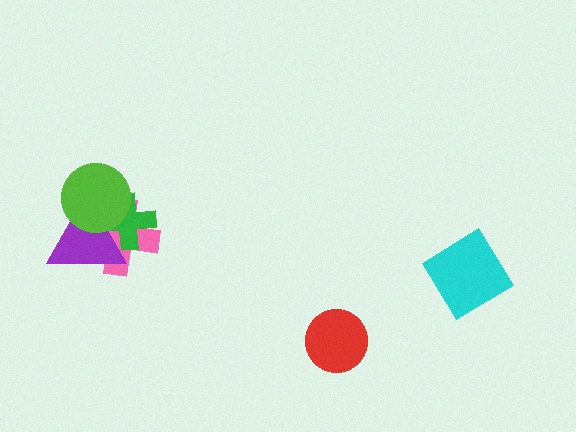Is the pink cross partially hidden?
Yes, it is partially covered by another shape.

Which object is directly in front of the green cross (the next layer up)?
The purple triangle is directly in front of the green cross.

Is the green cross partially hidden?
Yes, it is partially covered by another shape.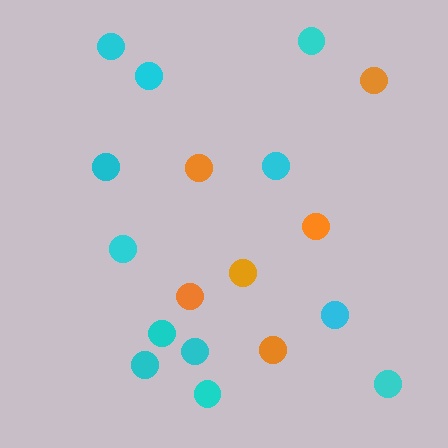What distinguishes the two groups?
There are 2 groups: one group of cyan circles (12) and one group of orange circles (6).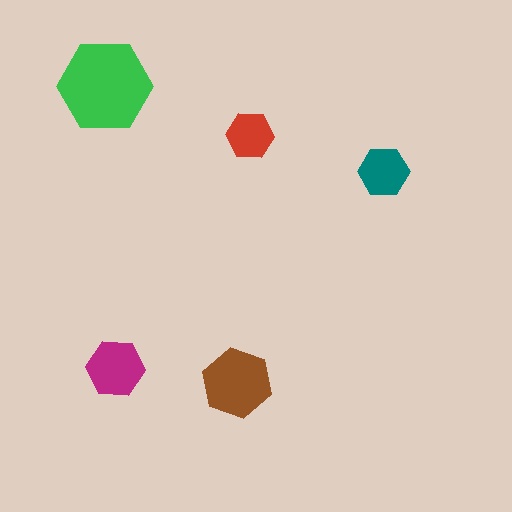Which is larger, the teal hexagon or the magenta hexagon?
The magenta one.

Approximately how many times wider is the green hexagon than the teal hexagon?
About 2 times wider.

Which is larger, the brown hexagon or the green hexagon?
The green one.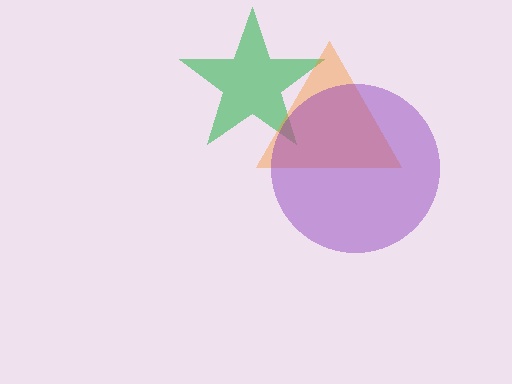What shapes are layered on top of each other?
The layered shapes are: a green star, an orange triangle, a purple circle.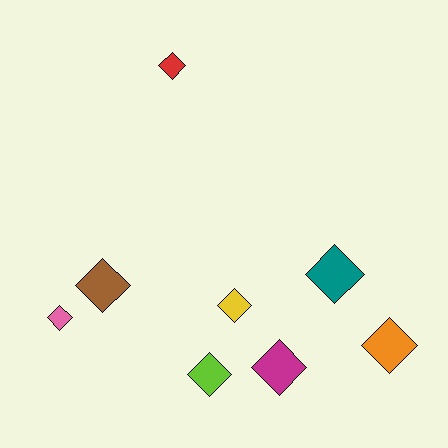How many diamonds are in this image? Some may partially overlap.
There are 8 diamonds.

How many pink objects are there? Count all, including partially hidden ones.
There is 1 pink object.